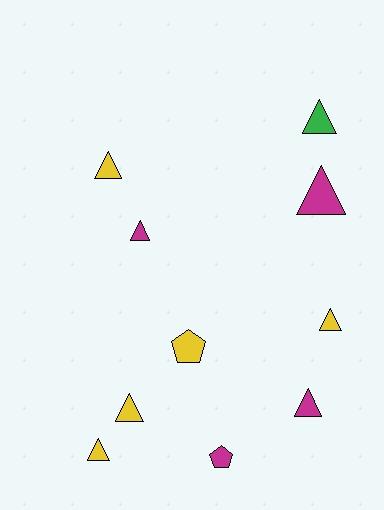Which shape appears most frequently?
Triangle, with 8 objects.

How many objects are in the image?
There are 10 objects.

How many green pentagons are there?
There are no green pentagons.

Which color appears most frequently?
Yellow, with 5 objects.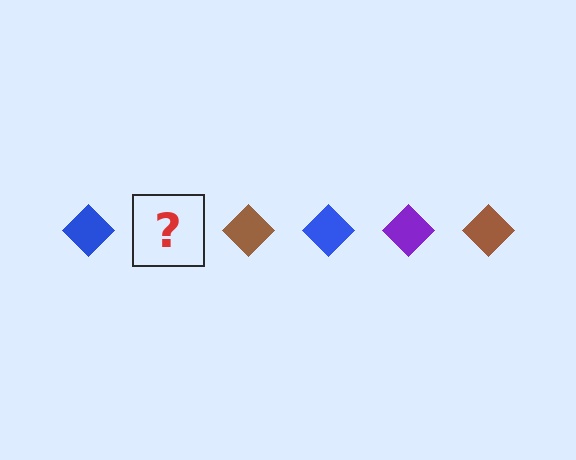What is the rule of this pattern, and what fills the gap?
The rule is that the pattern cycles through blue, purple, brown diamonds. The gap should be filled with a purple diamond.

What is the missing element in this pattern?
The missing element is a purple diamond.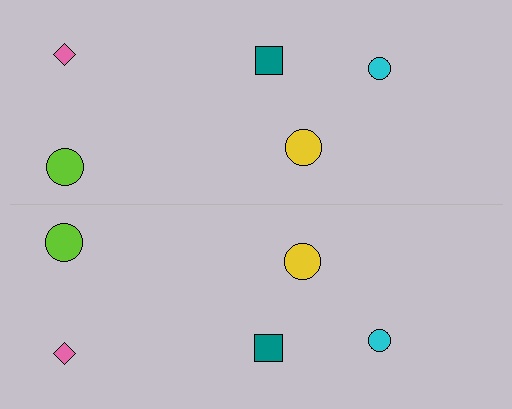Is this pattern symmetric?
Yes, this pattern has bilateral (reflection) symmetry.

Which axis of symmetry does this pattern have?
The pattern has a horizontal axis of symmetry running through the center of the image.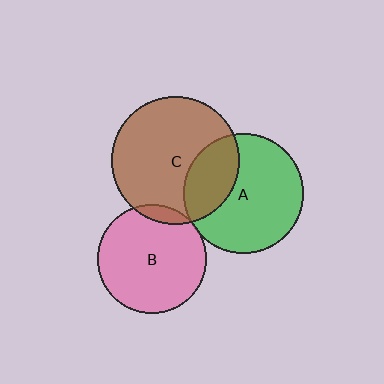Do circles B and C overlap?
Yes.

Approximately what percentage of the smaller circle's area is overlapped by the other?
Approximately 10%.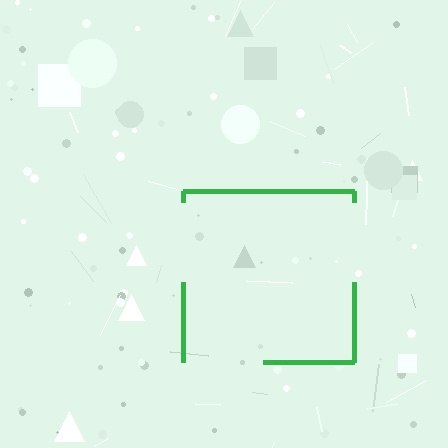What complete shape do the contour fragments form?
The contour fragments form a square.